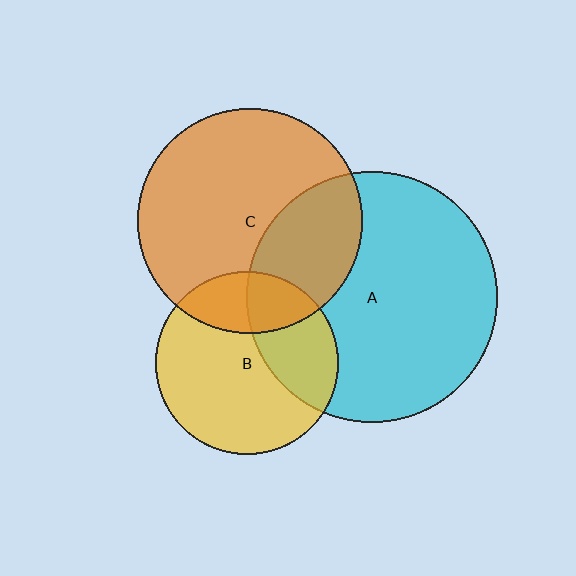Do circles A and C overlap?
Yes.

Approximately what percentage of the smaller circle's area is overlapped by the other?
Approximately 30%.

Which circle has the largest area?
Circle A (cyan).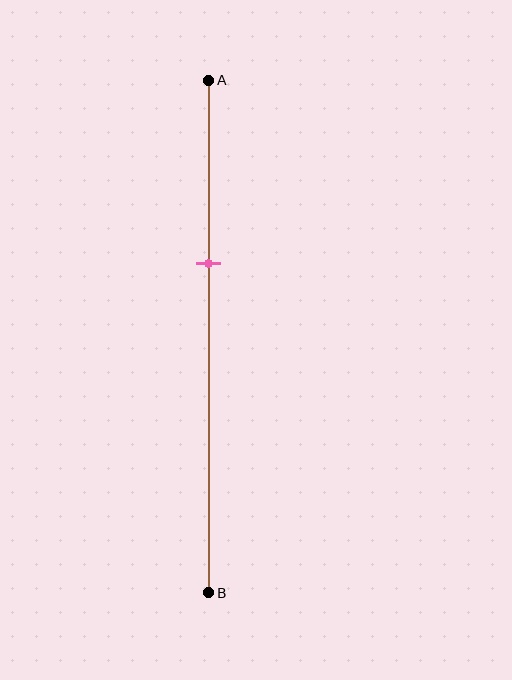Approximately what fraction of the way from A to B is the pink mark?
The pink mark is approximately 35% of the way from A to B.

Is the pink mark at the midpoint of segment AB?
No, the mark is at about 35% from A, not at the 50% midpoint.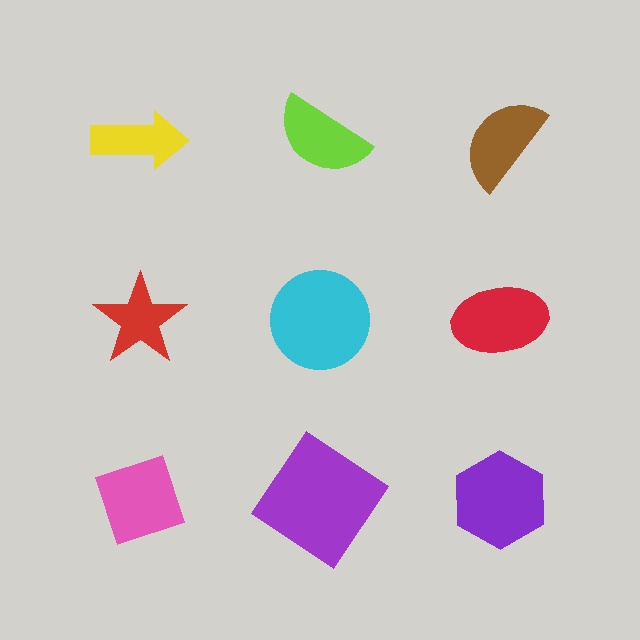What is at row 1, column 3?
A brown semicircle.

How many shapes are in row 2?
3 shapes.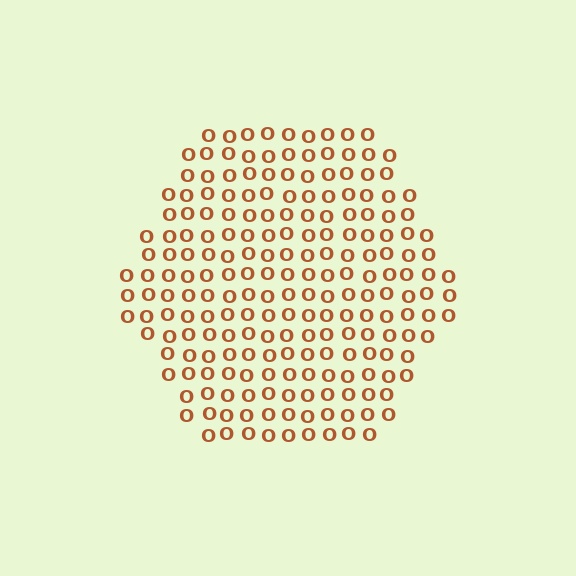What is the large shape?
The large shape is a hexagon.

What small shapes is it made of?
It is made of small letter O's.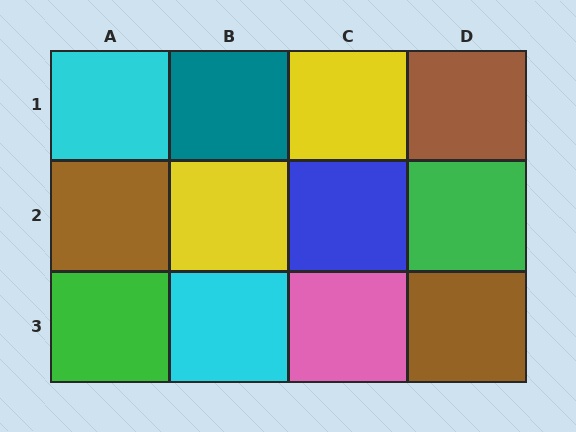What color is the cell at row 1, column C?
Yellow.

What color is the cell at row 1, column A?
Cyan.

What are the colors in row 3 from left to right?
Green, cyan, pink, brown.